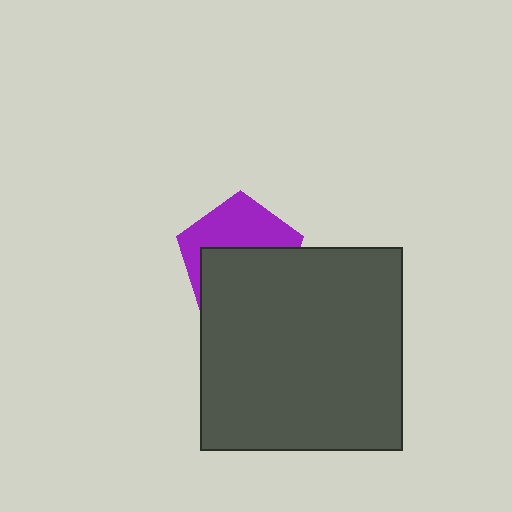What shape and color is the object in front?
The object in front is a dark gray square.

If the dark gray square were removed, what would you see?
You would see the complete purple pentagon.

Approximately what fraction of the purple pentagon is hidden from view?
Roughly 54% of the purple pentagon is hidden behind the dark gray square.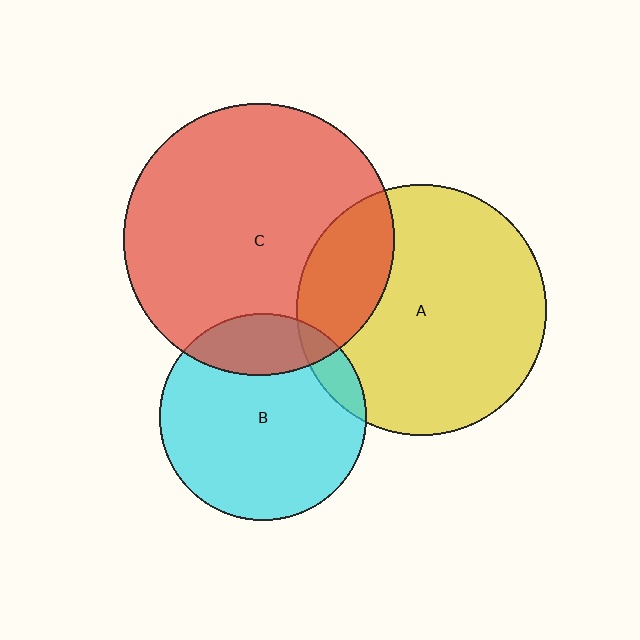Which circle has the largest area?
Circle C (red).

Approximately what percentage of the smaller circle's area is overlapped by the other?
Approximately 10%.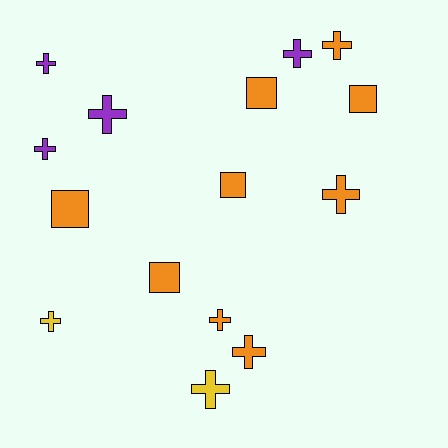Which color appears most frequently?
Orange, with 9 objects.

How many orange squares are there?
There are 5 orange squares.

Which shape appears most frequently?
Cross, with 10 objects.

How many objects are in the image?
There are 15 objects.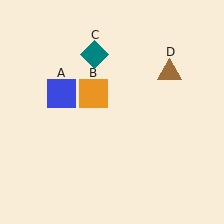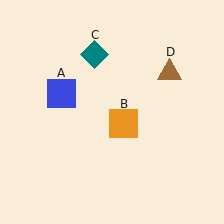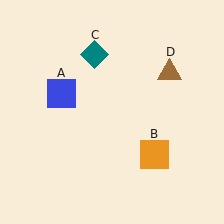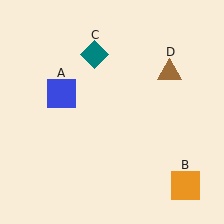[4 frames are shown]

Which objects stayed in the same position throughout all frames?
Blue square (object A) and teal diamond (object C) and brown triangle (object D) remained stationary.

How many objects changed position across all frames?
1 object changed position: orange square (object B).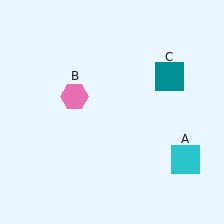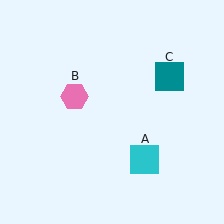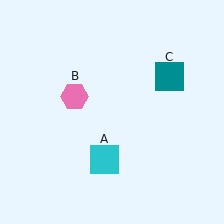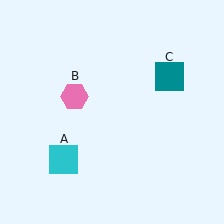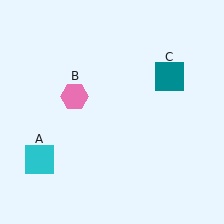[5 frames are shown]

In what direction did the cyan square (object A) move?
The cyan square (object A) moved left.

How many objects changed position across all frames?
1 object changed position: cyan square (object A).